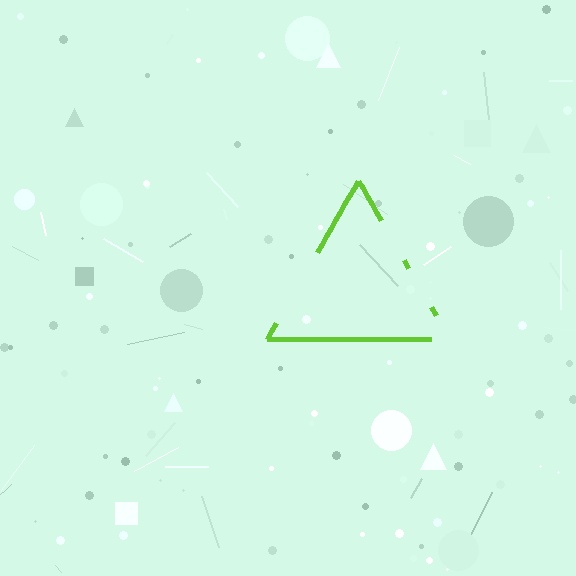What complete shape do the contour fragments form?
The contour fragments form a triangle.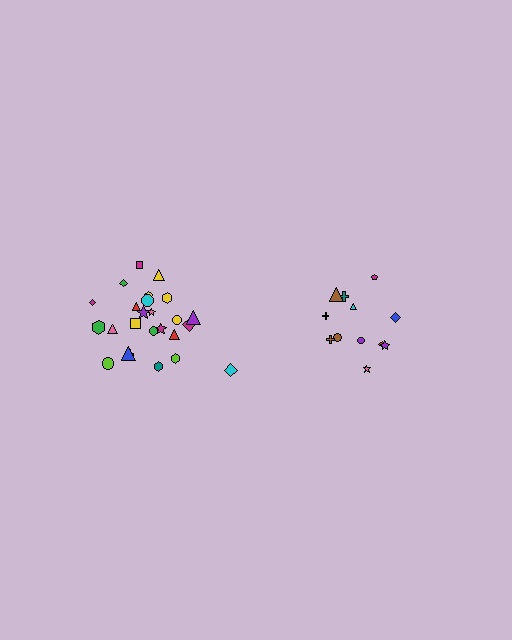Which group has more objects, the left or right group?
The left group.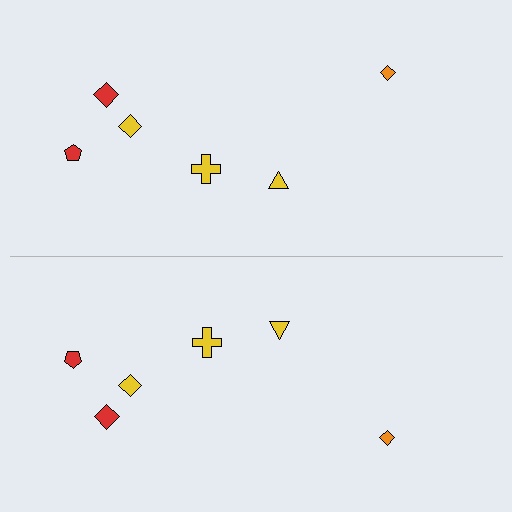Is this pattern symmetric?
Yes, this pattern has bilateral (reflection) symmetry.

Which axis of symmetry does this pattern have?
The pattern has a horizontal axis of symmetry running through the center of the image.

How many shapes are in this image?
There are 12 shapes in this image.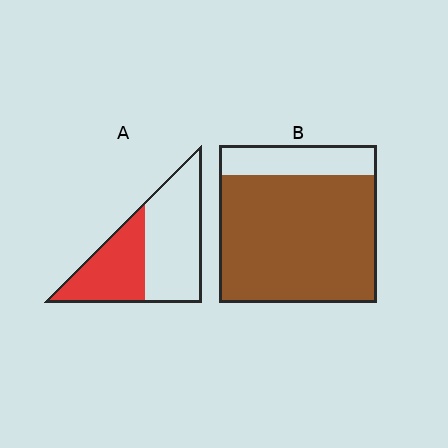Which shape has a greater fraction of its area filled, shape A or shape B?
Shape B.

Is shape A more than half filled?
No.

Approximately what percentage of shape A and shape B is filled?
A is approximately 40% and B is approximately 80%.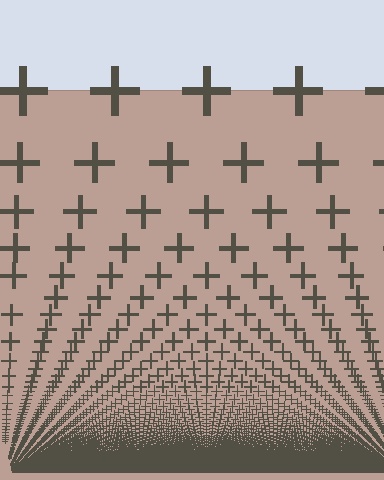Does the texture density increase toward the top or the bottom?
Density increases toward the bottom.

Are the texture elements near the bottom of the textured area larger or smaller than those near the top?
Smaller. The gradient is inverted — elements near the bottom are smaller and denser.